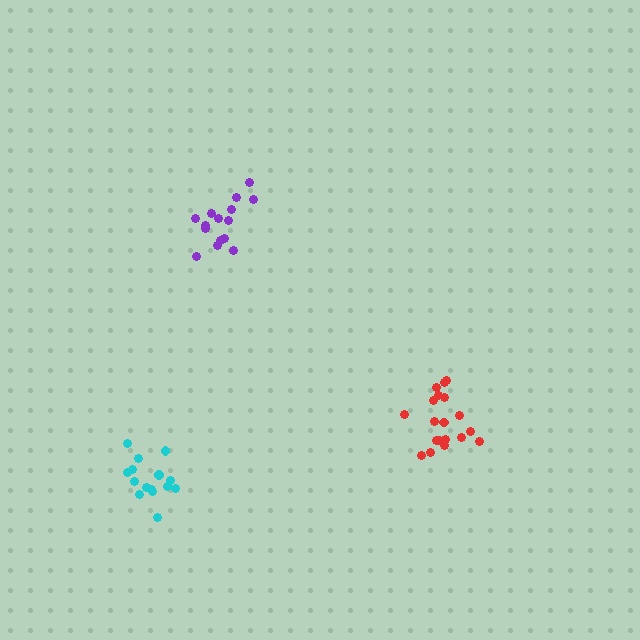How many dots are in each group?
Group 1: 19 dots, Group 2: 15 dots, Group 3: 15 dots (49 total).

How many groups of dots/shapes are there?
There are 3 groups.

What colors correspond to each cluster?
The clusters are colored: red, cyan, purple.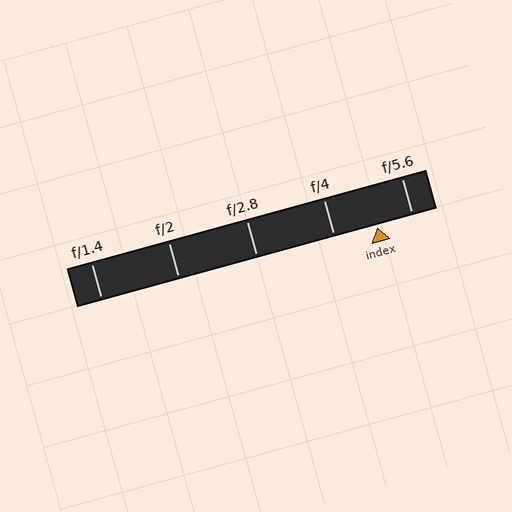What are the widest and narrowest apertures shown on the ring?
The widest aperture shown is f/1.4 and the narrowest is f/5.6.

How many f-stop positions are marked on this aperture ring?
There are 5 f-stop positions marked.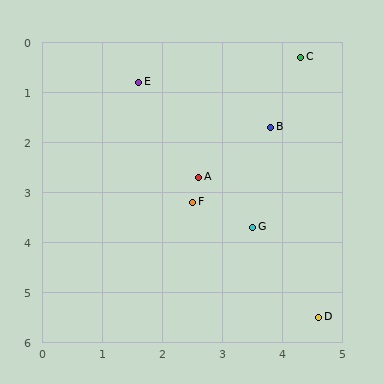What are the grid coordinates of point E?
Point E is at approximately (1.6, 0.8).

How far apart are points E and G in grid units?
Points E and G are about 3.5 grid units apart.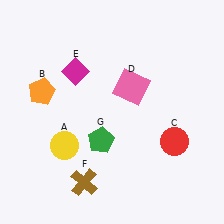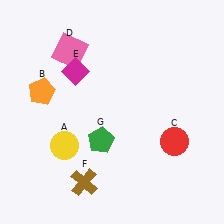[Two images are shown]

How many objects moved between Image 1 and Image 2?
1 object moved between the two images.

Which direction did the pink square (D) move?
The pink square (D) moved left.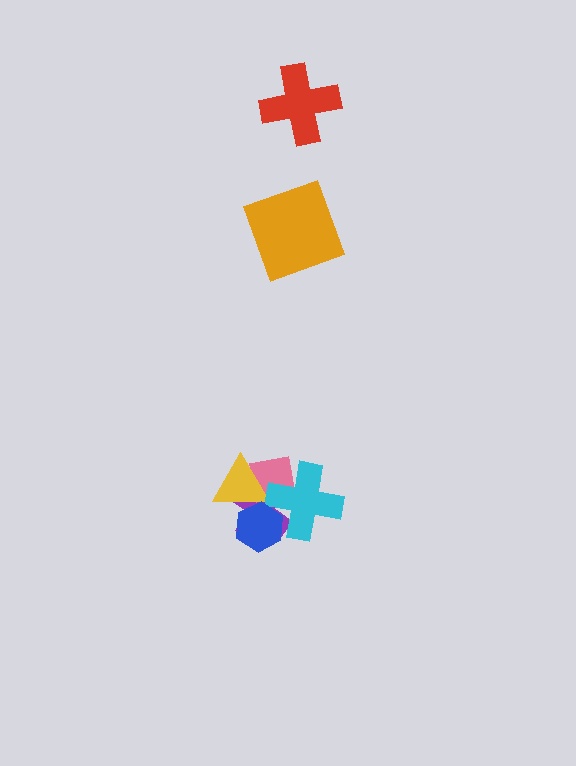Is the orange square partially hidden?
No, no other shape covers it.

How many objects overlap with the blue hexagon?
3 objects overlap with the blue hexagon.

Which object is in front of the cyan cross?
The blue hexagon is in front of the cyan cross.